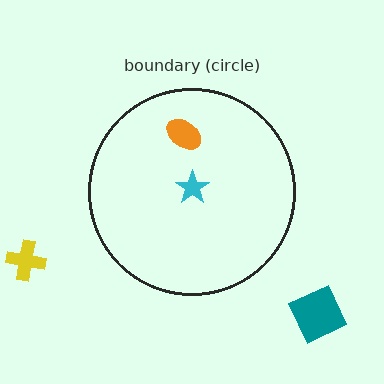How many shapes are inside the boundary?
2 inside, 2 outside.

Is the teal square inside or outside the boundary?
Outside.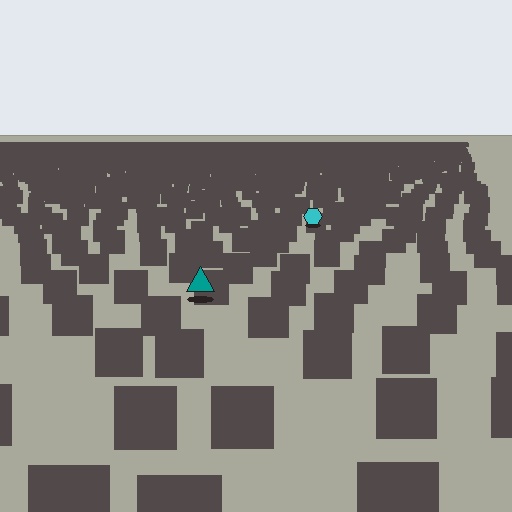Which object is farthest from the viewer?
The cyan hexagon is farthest from the viewer. It appears smaller and the ground texture around it is denser.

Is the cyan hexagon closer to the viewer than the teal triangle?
No. The teal triangle is closer — you can tell from the texture gradient: the ground texture is coarser near it.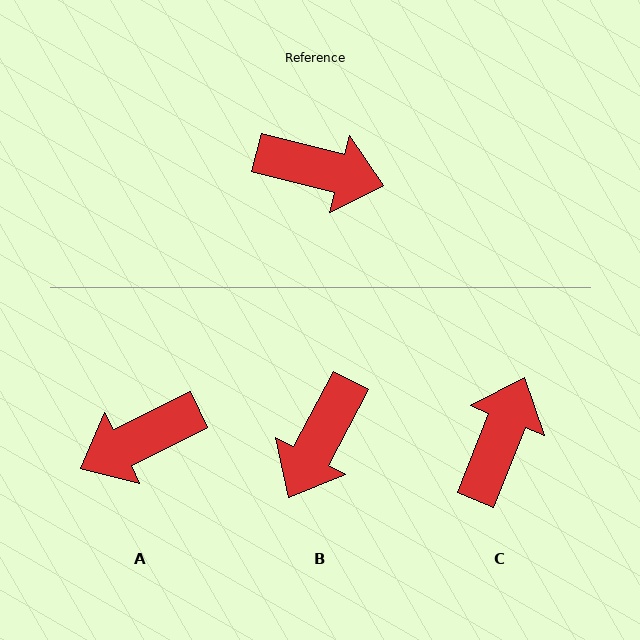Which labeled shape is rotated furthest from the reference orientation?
A, about 139 degrees away.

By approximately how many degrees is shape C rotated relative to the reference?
Approximately 83 degrees counter-clockwise.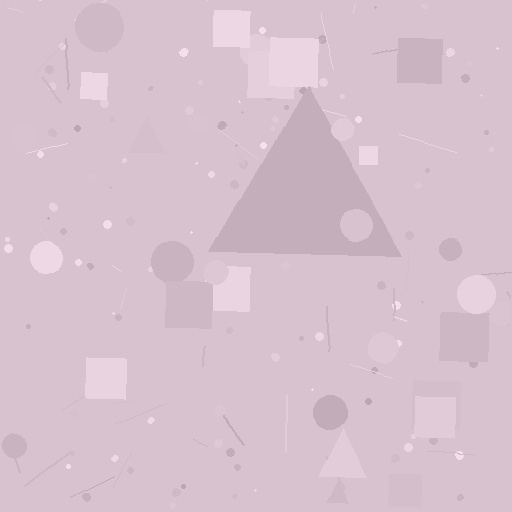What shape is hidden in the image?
A triangle is hidden in the image.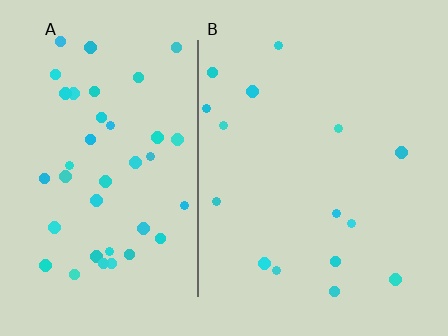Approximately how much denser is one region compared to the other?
Approximately 2.8× — region A over region B.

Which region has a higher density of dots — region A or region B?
A (the left).